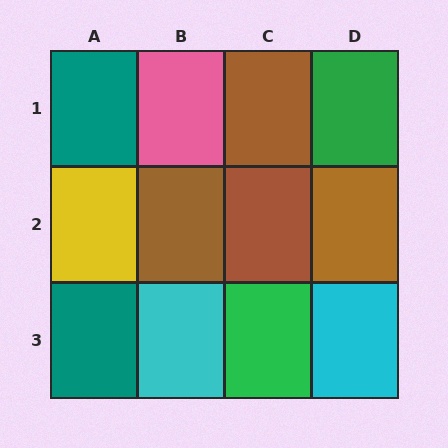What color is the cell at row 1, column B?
Pink.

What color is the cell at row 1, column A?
Teal.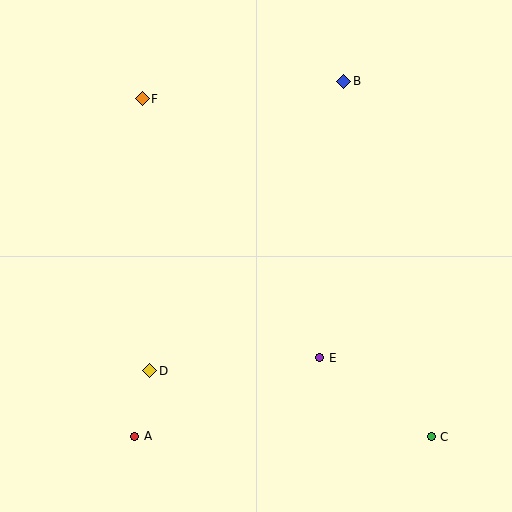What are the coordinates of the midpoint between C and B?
The midpoint between C and B is at (388, 259).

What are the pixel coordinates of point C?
Point C is at (431, 437).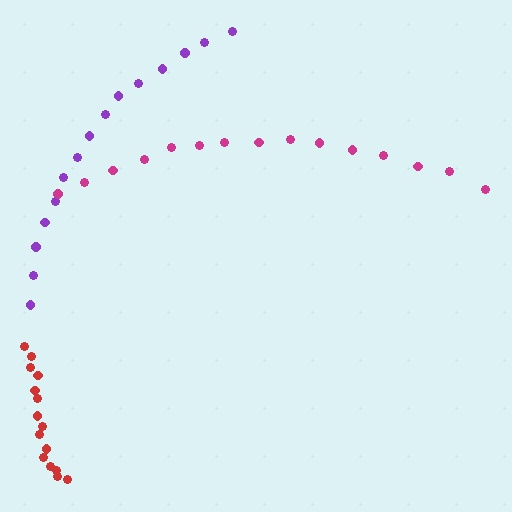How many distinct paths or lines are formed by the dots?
There are 3 distinct paths.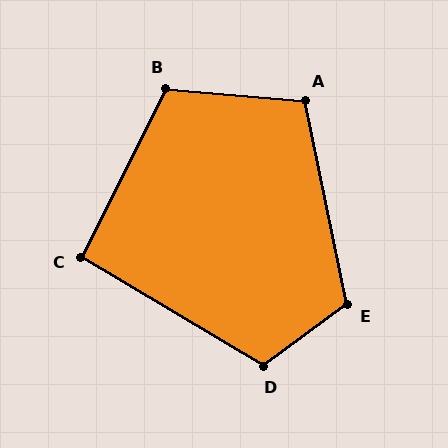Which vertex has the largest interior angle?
E, at approximately 115 degrees.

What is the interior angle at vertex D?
Approximately 113 degrees (obtuse).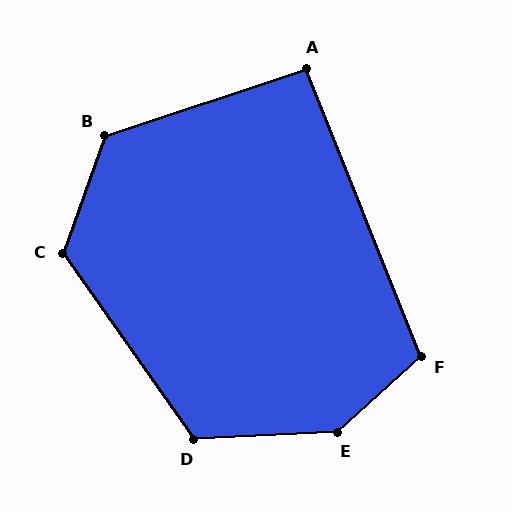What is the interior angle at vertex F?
Approximately 110 degrees (obtuse).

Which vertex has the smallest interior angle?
A, at approximately 94 degrees.